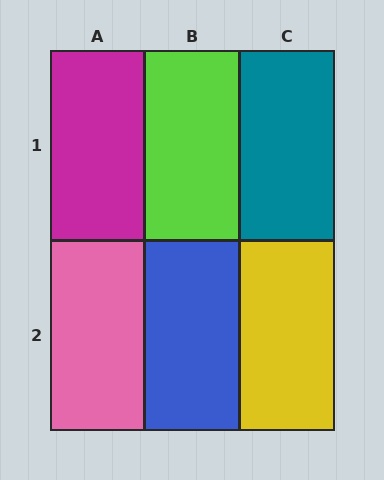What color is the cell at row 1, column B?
Lime.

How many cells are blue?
1 cell is blue.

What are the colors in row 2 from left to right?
Pink, blue, yellow.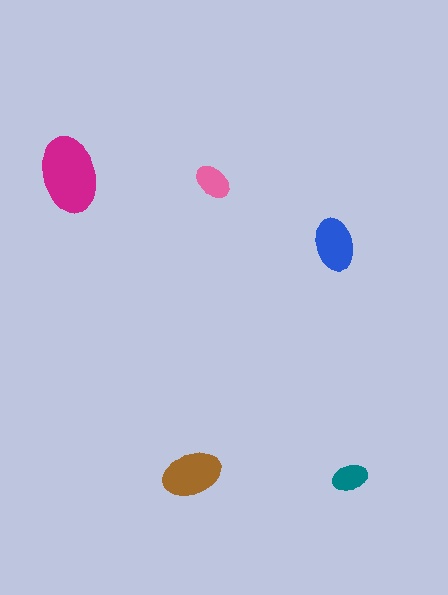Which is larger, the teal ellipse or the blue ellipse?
The blue one.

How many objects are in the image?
There are 5 objects in the image.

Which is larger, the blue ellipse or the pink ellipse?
The blue one.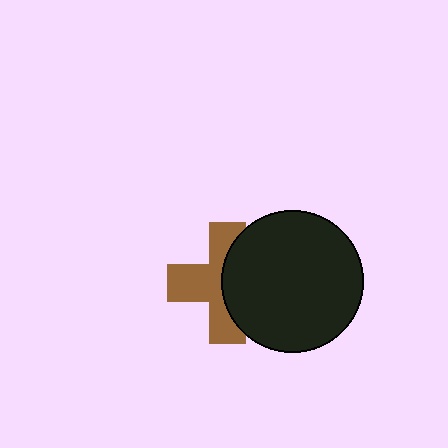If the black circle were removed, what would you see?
You would see the complete brown cross.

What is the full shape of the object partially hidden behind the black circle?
The partially hidden object is a brown cross.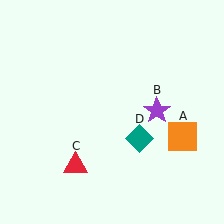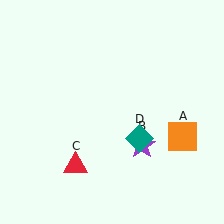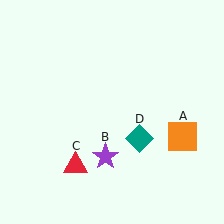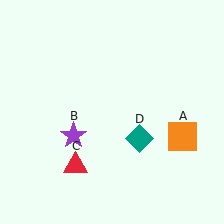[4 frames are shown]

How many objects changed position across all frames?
1 object changed position: purple star (object B).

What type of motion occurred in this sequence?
The purple star (object B) rotated clockwise around the center of the scene.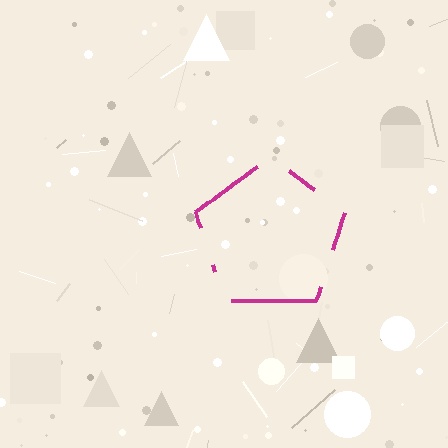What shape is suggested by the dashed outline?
The dashed outline suggests a pentagon.